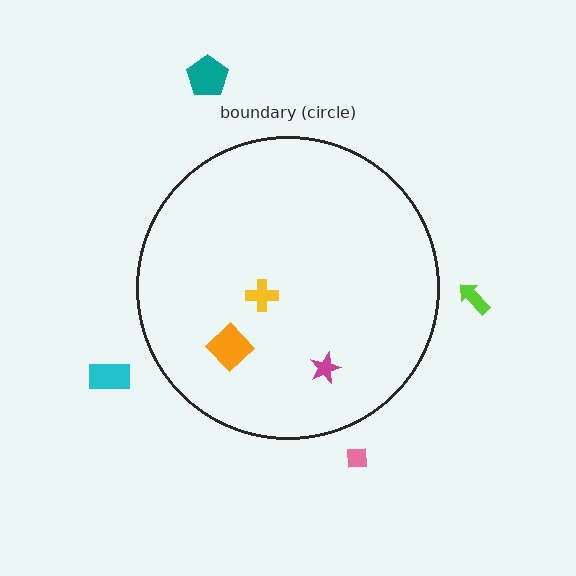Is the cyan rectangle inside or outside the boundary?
Outside.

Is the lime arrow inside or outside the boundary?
Outside.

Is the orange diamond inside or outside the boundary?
Inside.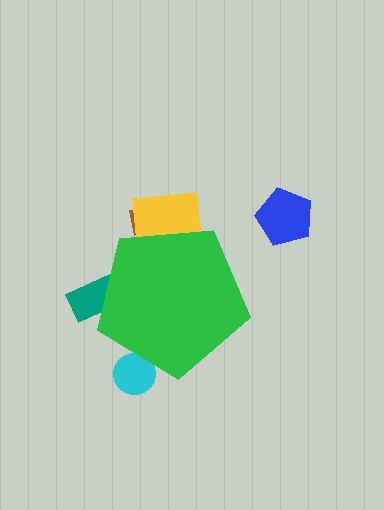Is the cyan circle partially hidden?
Yes, the cyan circle is partially hidden behind the green pentagon.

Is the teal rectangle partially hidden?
Yes, the teal rectangle is partially hidden behind the green pentagon.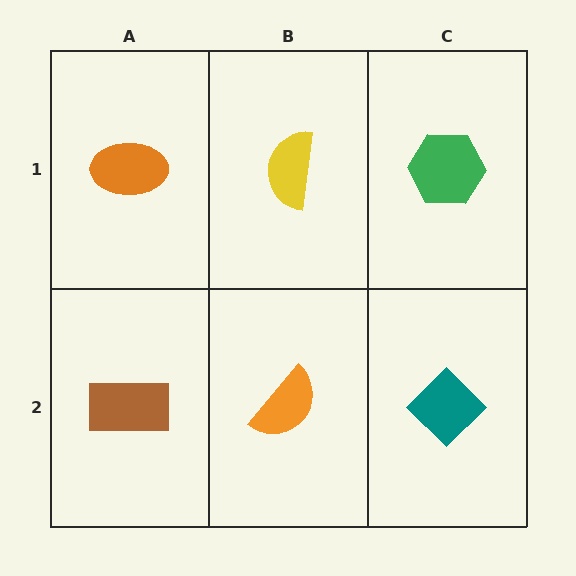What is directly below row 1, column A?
A brown rectangle.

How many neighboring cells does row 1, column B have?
3.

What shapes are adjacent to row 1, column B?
An orange semicircle (row 2, column B), an orange ellipse (row 1, column A), a green hexagon (row 1, column C).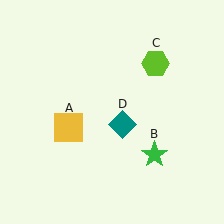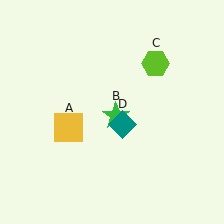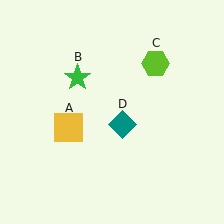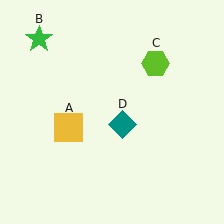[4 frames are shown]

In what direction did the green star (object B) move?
The green star (object B) moved up and to the left.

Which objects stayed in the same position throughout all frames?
Yellow square (object A) and lime hexagon (object C) and teal diamond (object D) remained stationary.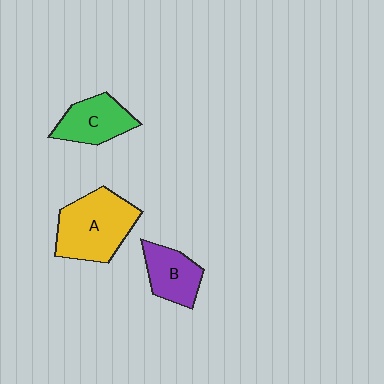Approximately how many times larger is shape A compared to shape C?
Approximately 1.5 times.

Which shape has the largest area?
Shape A (yellow).